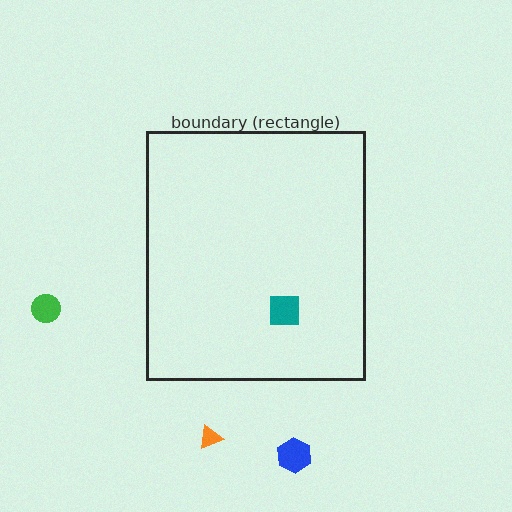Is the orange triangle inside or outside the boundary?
Outside.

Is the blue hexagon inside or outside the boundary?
Outside.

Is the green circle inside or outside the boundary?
Outside.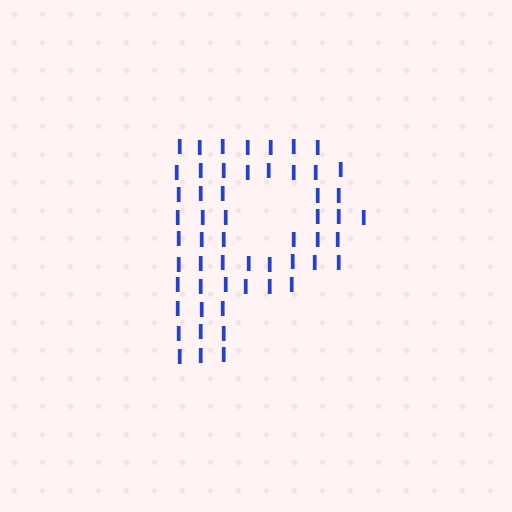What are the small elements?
The small elements are letter I's.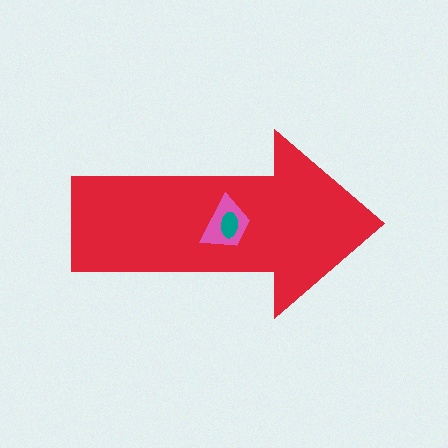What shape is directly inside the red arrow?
The pink trapezoid.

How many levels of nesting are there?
3.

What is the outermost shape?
The red arrow.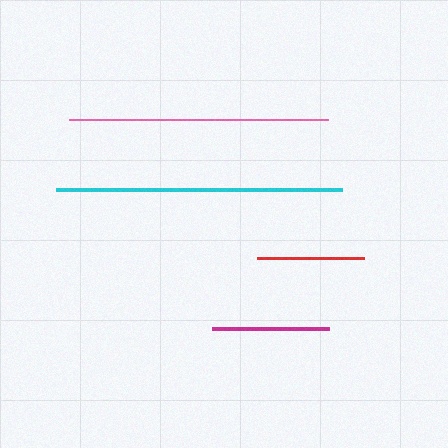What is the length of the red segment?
The red segment is approximately 107 pixels long.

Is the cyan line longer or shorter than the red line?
The cyan line is longer than the red line.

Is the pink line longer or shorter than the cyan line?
The cyan line is longer than the pink line.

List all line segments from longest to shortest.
From longest to shortest: cyan, pink, magenta, red.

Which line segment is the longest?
The cyan line is the longest at approximately 286 pixels.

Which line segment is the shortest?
The red line is the shortest at approximately 107 pixels.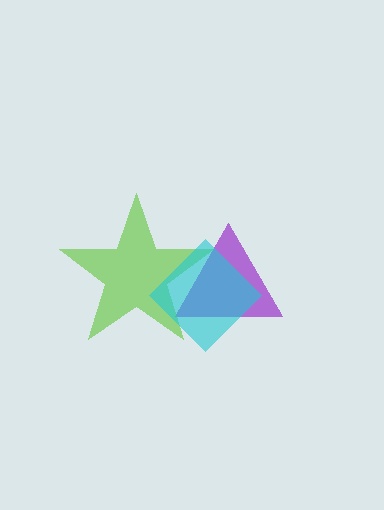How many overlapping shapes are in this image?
There are 3 overlapping shapes in the image.